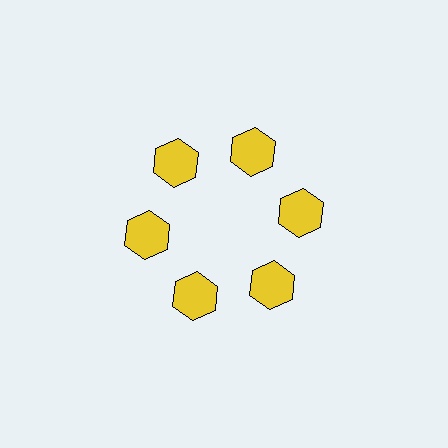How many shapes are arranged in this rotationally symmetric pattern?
There are 6 shapes, arranged in 6 groups of 1.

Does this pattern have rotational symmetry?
Yes, this pattern has 6-fold rotational symmetry. It looks the same after rotating 60 degrees around the center.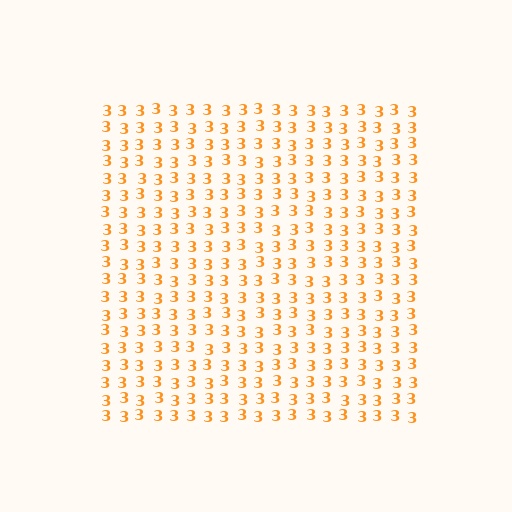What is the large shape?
The large shape is a square.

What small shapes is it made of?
It is made of small digit 3's.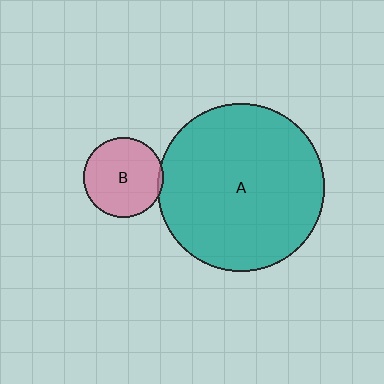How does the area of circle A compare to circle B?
Approximately 4.4 times.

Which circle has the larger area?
Circle A (teal).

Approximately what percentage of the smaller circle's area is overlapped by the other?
Approximately 5%.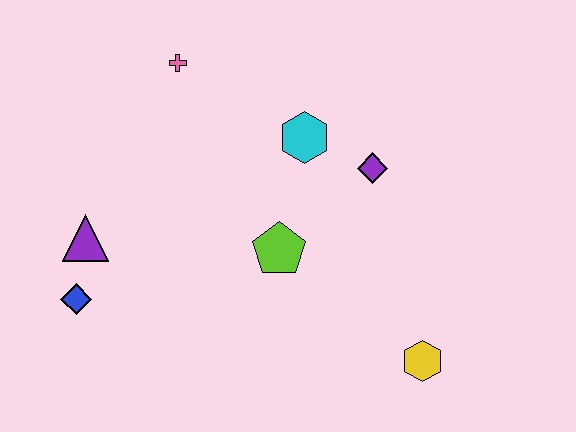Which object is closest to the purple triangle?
The blue diamond is closest to the purple triangle.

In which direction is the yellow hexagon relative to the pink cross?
The yellow hexagon is below the pink cross.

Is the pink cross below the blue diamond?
No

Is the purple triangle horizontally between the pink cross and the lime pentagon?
No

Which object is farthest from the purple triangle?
The yellow hexagon is farthest from the purple triangle.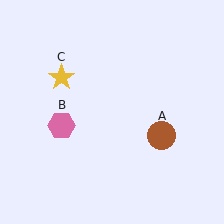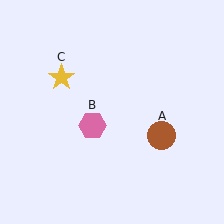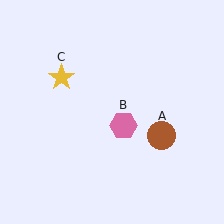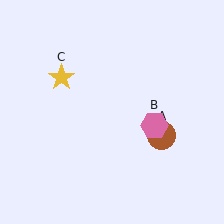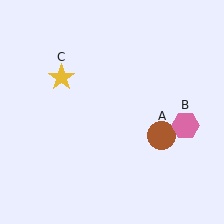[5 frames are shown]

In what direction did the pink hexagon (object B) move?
The pink hexagon (object B) moved right.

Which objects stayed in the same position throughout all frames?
Brown circle (object A) and yellow star (object C) remained stationary.